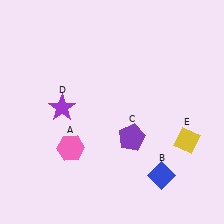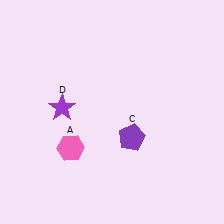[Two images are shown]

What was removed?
The blue diamond (B), the yellow diamond (E) were removed in Image 2.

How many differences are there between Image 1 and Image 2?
There are 2 differences between the two images.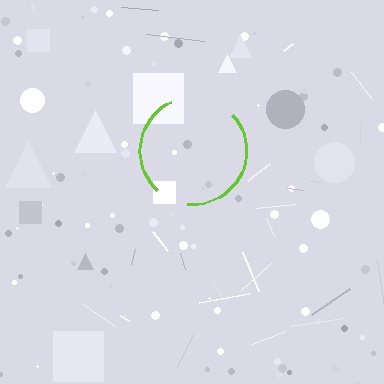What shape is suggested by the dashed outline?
The dashed outline suggests a circle.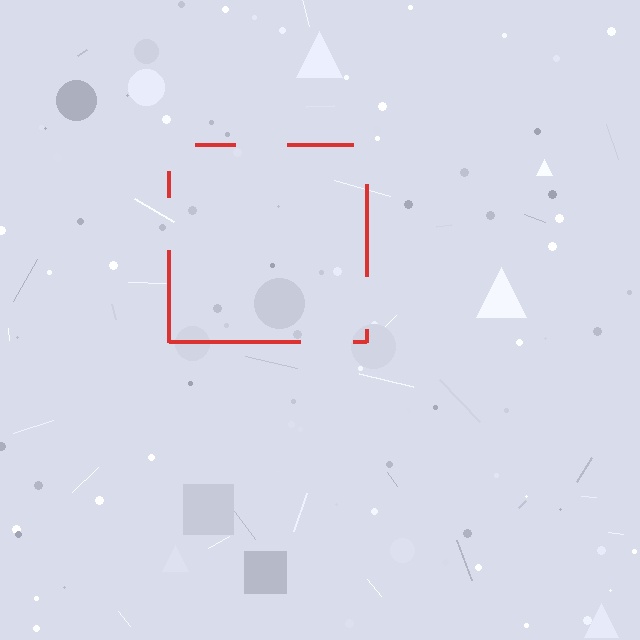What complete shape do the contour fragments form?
The contour fragments form a square.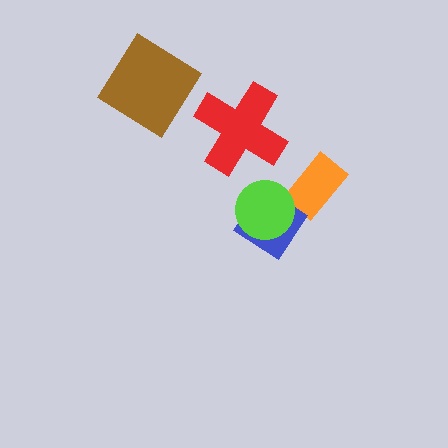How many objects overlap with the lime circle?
1 object overlaps with the lime circle.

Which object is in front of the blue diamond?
The lime circle is in front of the blue diamond.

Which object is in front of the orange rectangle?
The blue diamond is in front of the orange rectangle.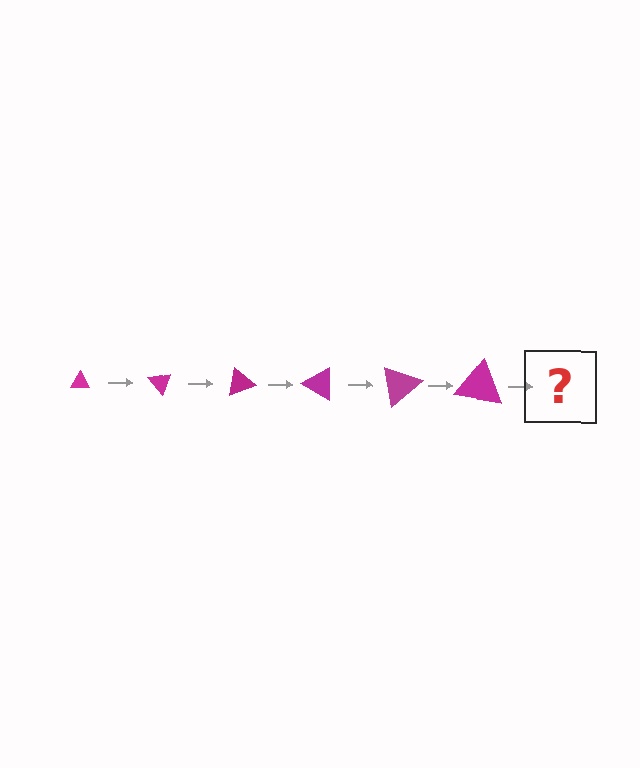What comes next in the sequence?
The next element should be a triangle, larger than the previous one and rotated 300 degrees from the start.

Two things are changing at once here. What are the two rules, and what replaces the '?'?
The two rules are that the triangle grows larger each step and it rotates 50 degrees each step. The '?' should be a triangle, larger than the previous one and rotated 300 degrees from the start.